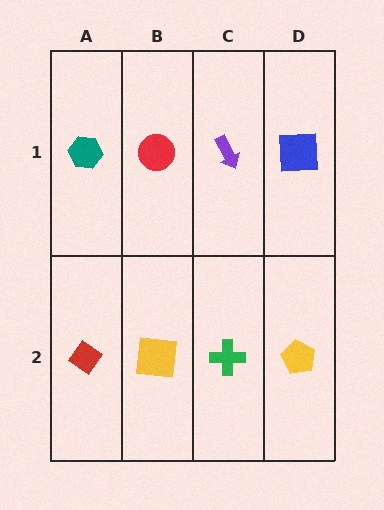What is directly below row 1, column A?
A red diamond.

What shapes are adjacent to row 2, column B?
A red circle (row 1, column B), a red diamond (row 2, column A), a green cross (row 2, column C).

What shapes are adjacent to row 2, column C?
A purple arrow (row 1, column C), a yellow square (row 2, column B), a yellow pentagon (row 2, column D).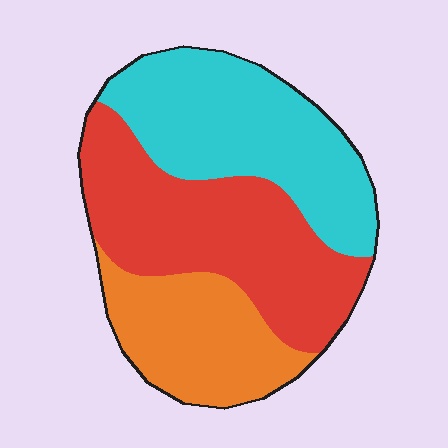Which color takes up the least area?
Orange, at roughly 25%.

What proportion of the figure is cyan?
Cyan covers around 35% of the figure.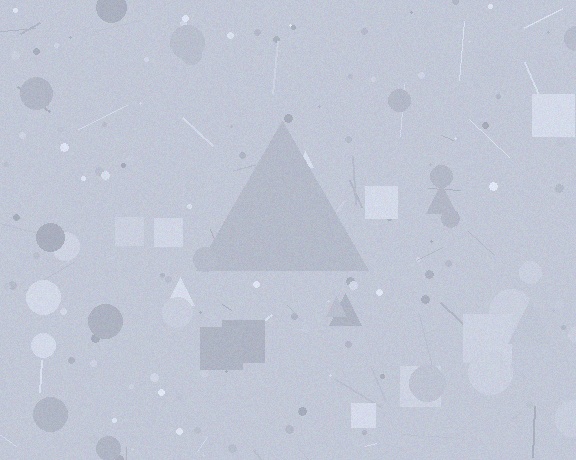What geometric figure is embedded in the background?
A triangle is embedded in the background.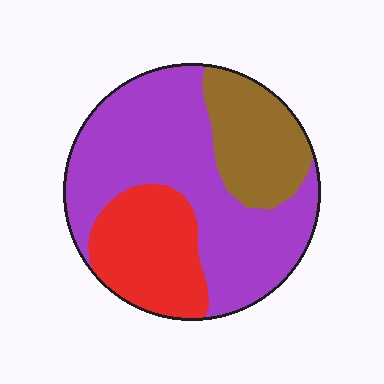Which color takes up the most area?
Purple, at roughly 55%.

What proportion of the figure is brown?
Brown covers about 20% of the figure.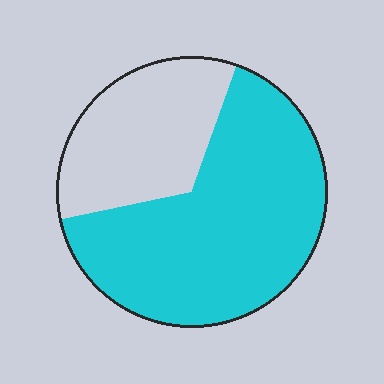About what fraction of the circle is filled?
About two thirds (2/3).